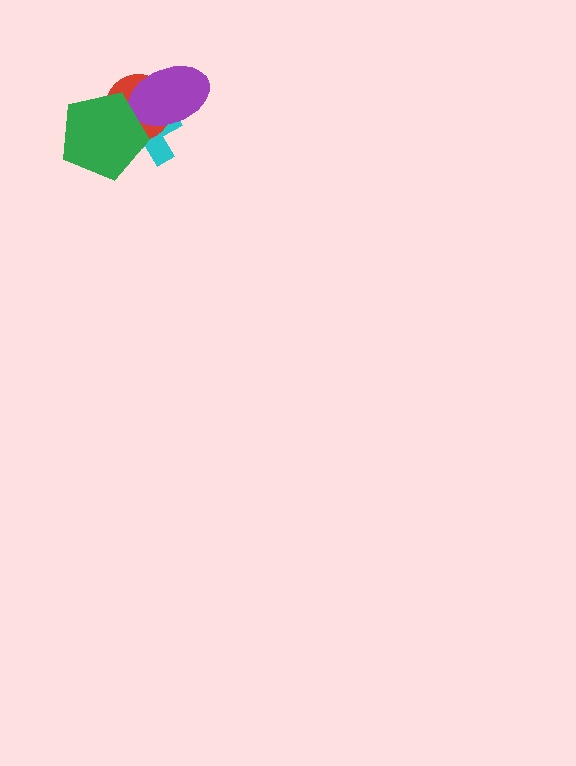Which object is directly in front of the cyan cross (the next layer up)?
The red circle is directly in front of the cyan cross.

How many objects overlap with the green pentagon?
3 objects overlap with the green pentagon.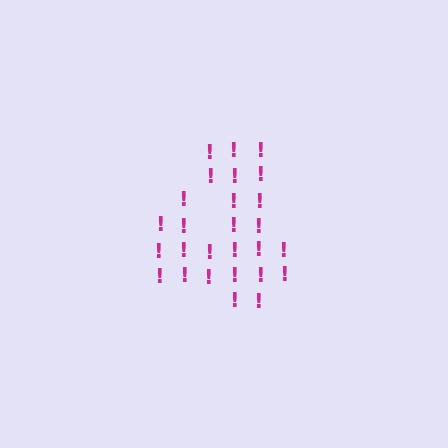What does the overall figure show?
The overall figure shows the digit 4.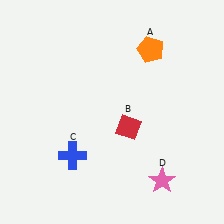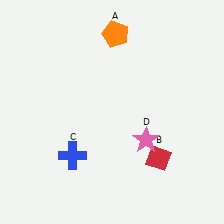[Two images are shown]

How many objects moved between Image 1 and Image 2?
3 objects moved between the two images.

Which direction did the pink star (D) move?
The pink star (D) moved up.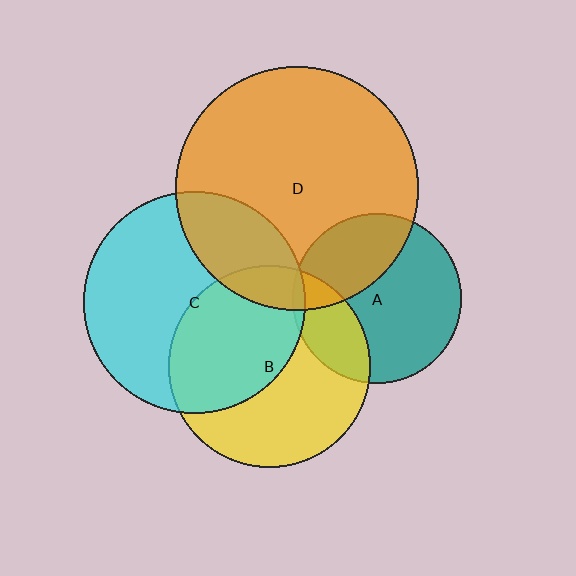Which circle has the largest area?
Circle D (orange).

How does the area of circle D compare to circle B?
Approximately 1.4 times.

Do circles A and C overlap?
Yes.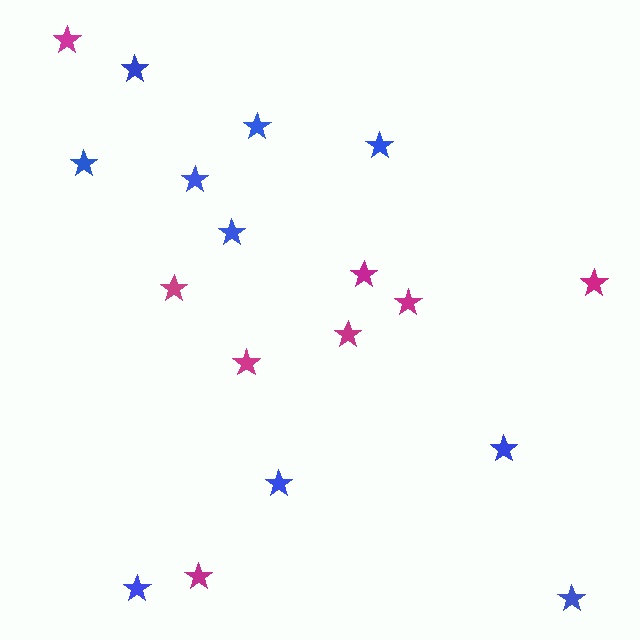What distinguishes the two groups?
There are 2 groups: one group of blue stars (10) and one group of magenta stars (8).